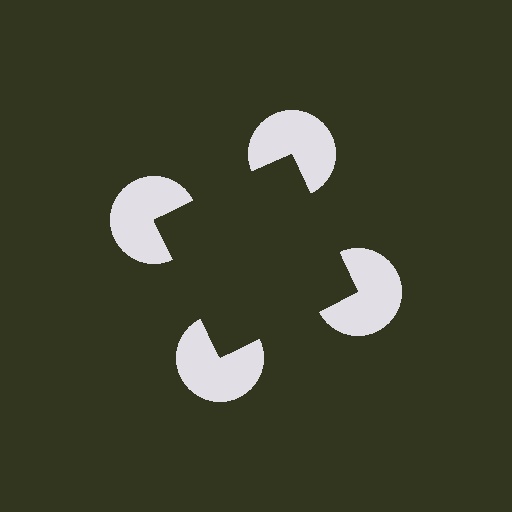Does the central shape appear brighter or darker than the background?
It typically appears slightly darker than the background, even though no actual brightness change is drawn.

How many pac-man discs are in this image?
There are 4 — one at each vertex of the illusory square.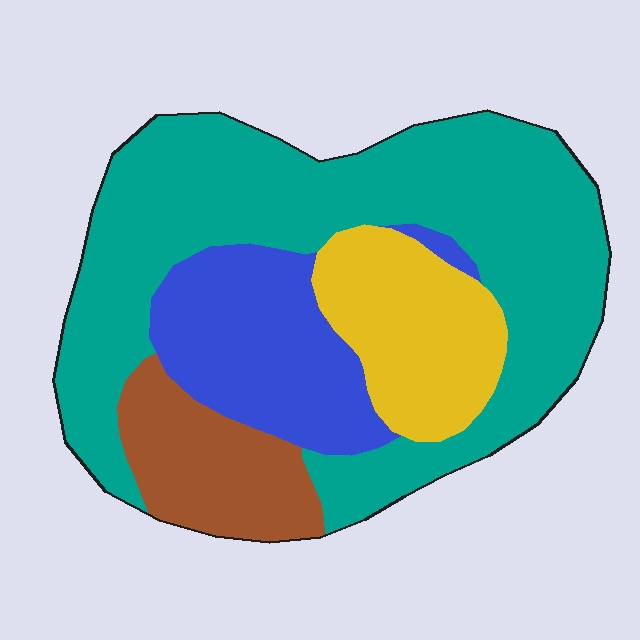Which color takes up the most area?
Teal, at roughly 55%.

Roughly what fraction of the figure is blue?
Blue covers about 20% of the figure.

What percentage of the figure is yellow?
Yellow covers roughly 15% of the figure.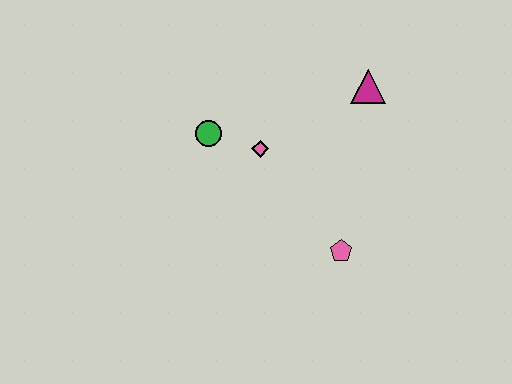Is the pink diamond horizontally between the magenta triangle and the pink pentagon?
No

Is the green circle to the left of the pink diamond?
Yes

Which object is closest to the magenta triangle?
The pink diamond is closest to the magenta triangle.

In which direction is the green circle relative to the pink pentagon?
The green circle is to the left of the pink pentagon.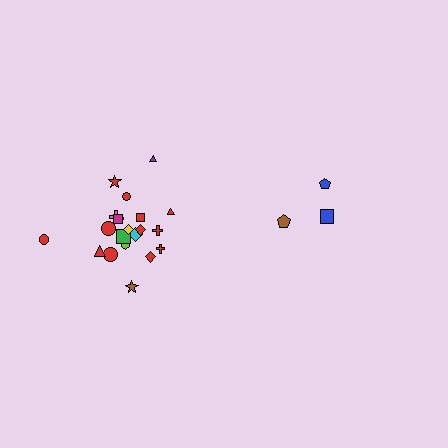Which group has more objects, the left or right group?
The left group.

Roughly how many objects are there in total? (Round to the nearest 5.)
Roughly 25 objects in total.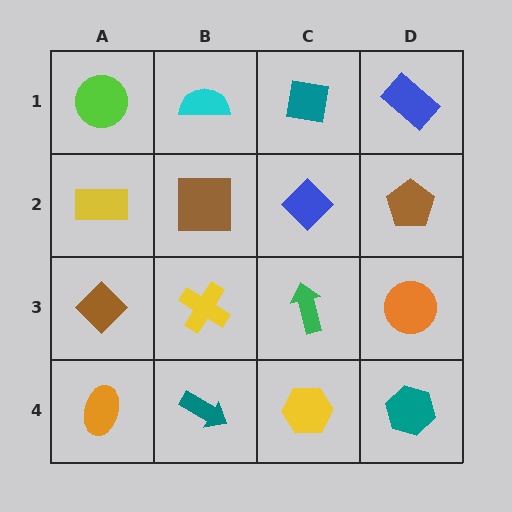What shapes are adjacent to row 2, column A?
A lime circle (row 1, column A), a brown diamond (row 3, column A), a brown square (row 2, column B).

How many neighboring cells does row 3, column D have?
3.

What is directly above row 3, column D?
A brown pentagon.